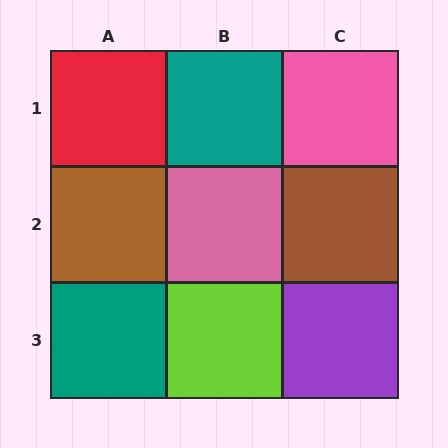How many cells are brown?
2 cells are brown.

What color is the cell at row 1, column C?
Pink.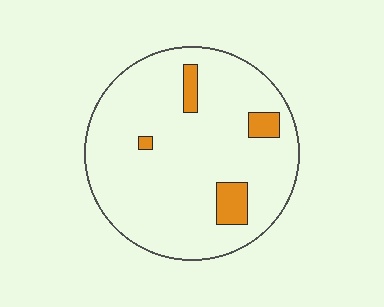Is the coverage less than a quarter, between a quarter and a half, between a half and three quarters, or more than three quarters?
Less than a quarter.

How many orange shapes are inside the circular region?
4.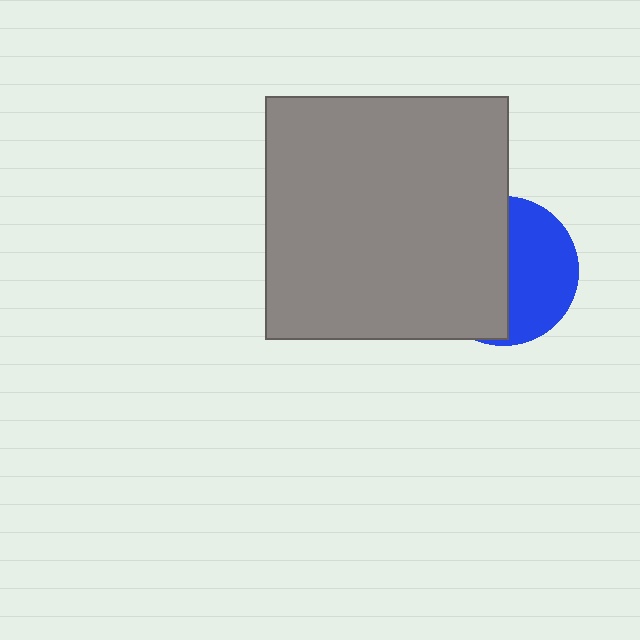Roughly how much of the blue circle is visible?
About half of it is visible (roughly 46%).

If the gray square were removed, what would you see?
You would see the complete blue circle.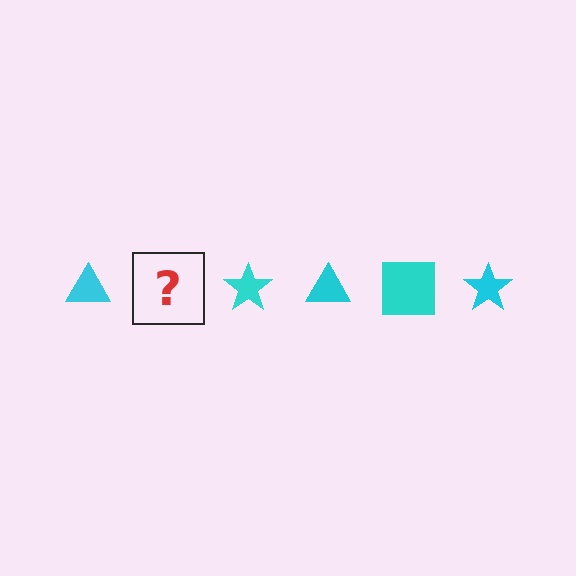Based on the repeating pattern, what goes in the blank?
The blank should be a cyan square.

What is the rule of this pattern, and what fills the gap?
The rule is that the pattern cycles through triangle, square, star shapes in cyan. The gap should be filled with a cyan square.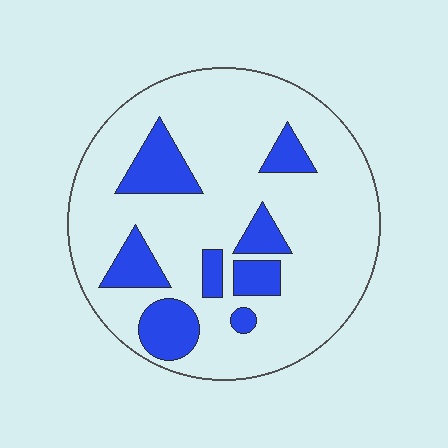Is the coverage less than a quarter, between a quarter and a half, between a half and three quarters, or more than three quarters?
Less than a quarter.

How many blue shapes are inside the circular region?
8.